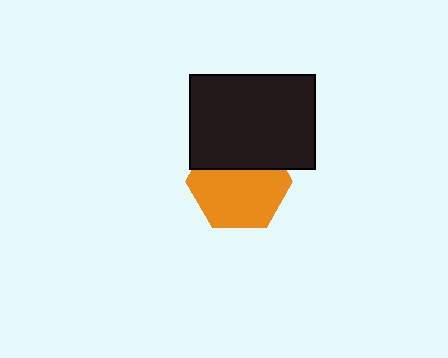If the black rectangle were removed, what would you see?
You would see the complete orange hexagon.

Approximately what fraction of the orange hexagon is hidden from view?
Roughly 35% of the orange hexagon is hidden behind the black rectangle.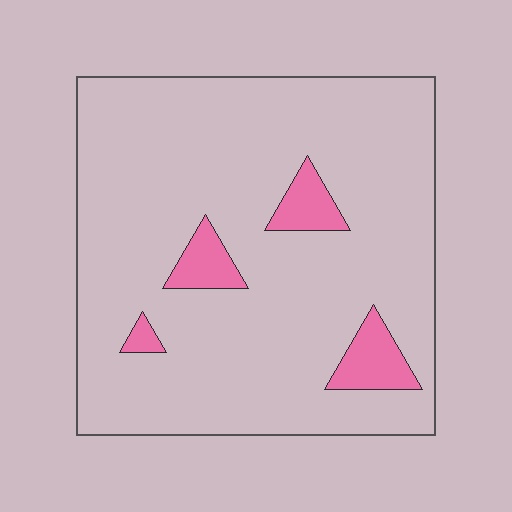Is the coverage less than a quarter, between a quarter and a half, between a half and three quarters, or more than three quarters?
Less than a quarter.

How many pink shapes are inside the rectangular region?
4.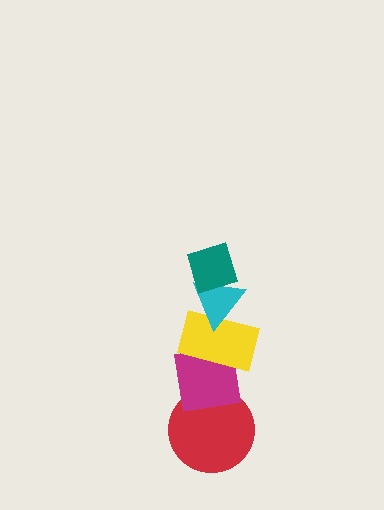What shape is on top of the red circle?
The magenta square is on top of the red circle.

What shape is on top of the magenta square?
The yellow rectangle is on top of the magenta square.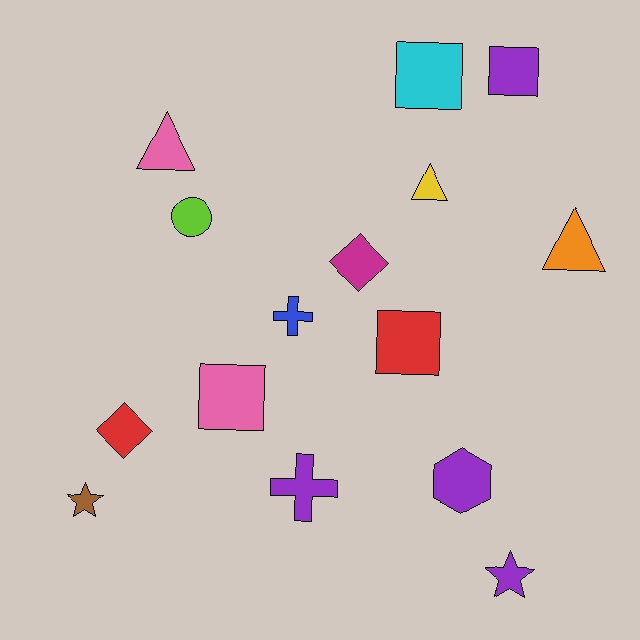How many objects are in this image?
There are 15 objects.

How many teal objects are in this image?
There are no teal objects.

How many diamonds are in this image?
There are 2 diamonds.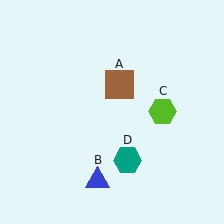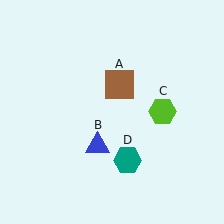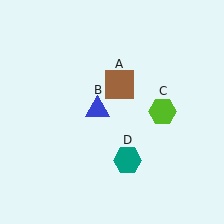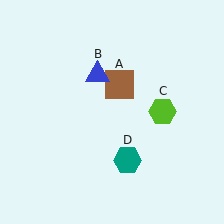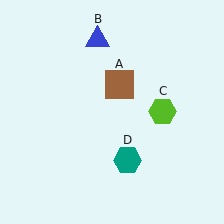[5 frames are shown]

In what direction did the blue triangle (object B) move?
The blue triangle (object B) moved up.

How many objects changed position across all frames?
1 object changed position: blue triangle (object B).